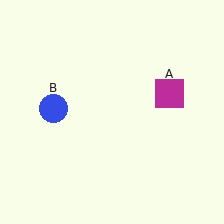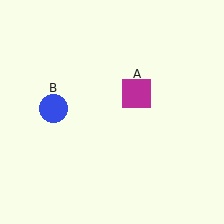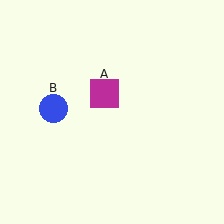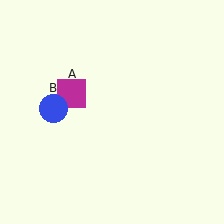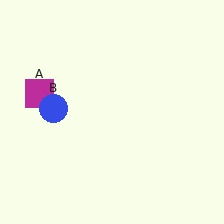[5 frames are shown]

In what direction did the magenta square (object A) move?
The magenta square (object A) moved left.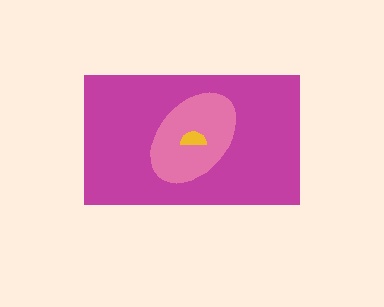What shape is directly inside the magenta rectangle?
The pink ellipse.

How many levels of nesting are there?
3.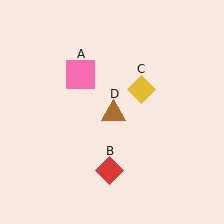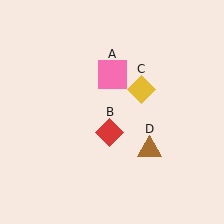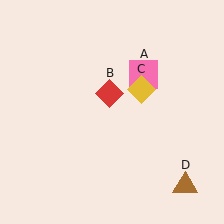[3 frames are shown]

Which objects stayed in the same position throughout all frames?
Yellow diamond (object C) remained stationary.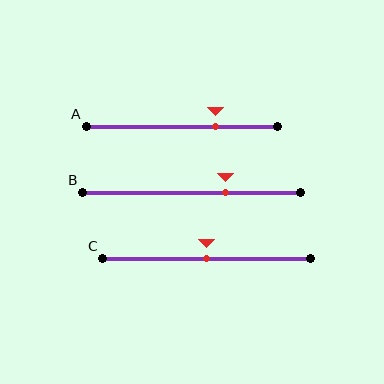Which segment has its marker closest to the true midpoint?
Segment C has its marker closest to the true midpoint.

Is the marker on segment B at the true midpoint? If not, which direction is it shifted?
No, the marker on segment B is shifted to the right by about 16% of the segment length.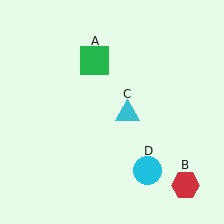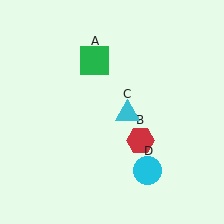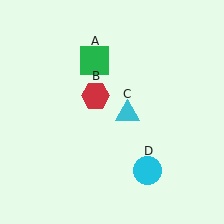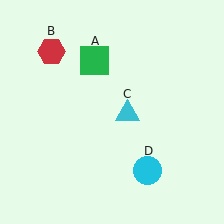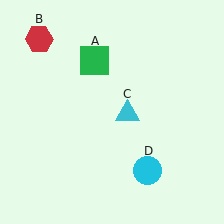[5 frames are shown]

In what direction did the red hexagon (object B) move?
The red hexagon (object B) moved up and to the left.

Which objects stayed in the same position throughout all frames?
Green square (object A) and cyan triangle (object C) and cyan circle (object D) remained stationary.